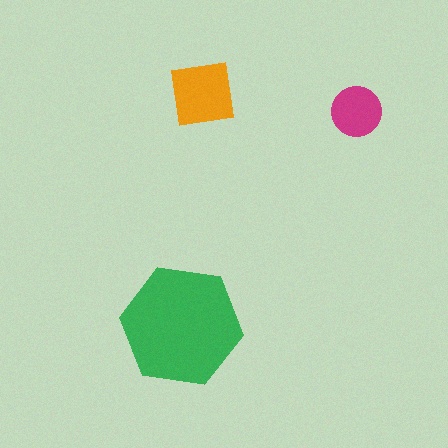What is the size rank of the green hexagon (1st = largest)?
1st.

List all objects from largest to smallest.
The green hexagon, the orange square, the magenta circle.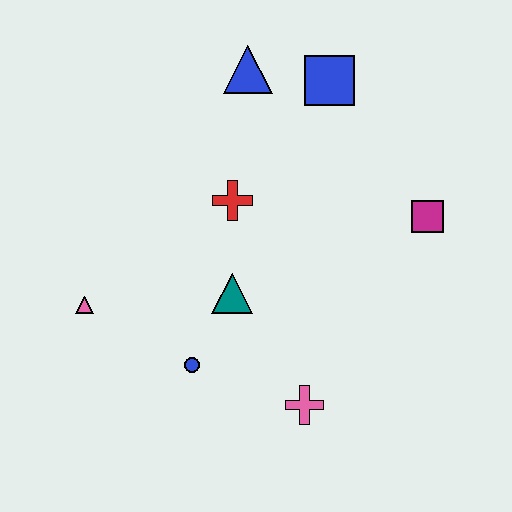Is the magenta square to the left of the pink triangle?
No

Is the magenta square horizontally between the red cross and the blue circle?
No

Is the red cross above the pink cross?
Yes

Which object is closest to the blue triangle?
The blue square is closest to the blue triangle.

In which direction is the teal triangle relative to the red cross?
The teal triangle is below the red cross.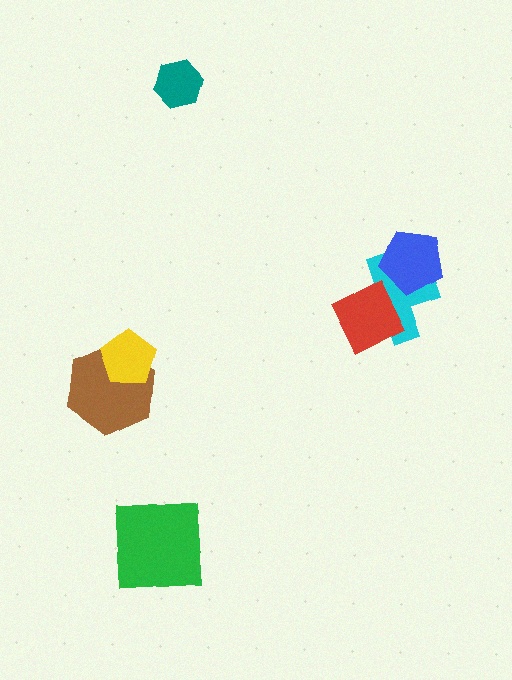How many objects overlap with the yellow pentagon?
1 object overlaps with the yellow pentagon.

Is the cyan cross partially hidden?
Yes, it is partially covered by another shape.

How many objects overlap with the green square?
0 objects overlap with the green square.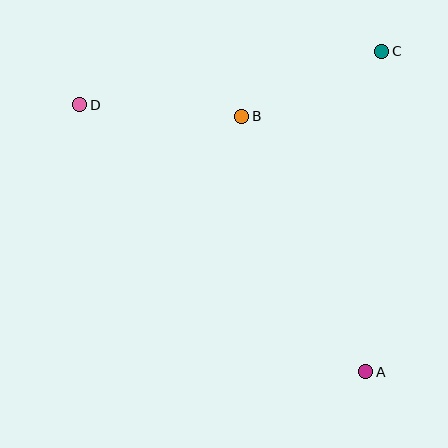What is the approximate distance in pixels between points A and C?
The distance between A and C is approximately 321 pixels.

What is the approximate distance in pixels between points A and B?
The distance between A and B is approximately 284 pixels.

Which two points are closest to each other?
Points B and C are closest to each other.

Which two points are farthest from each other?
Points A and D are farthest from each other.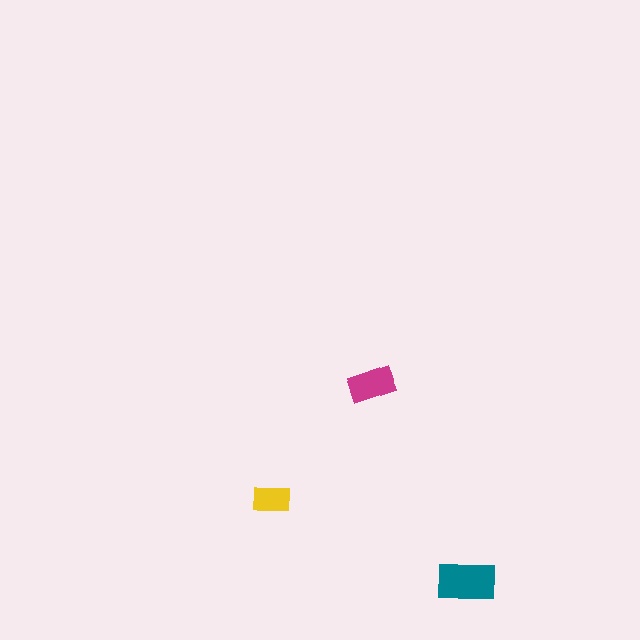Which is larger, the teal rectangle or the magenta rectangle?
The teal one.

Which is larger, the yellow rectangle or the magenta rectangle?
The magenta one.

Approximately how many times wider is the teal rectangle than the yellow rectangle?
About 1.5 times wider.